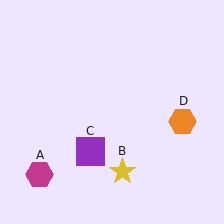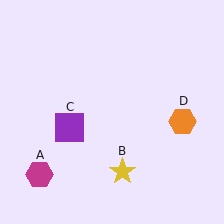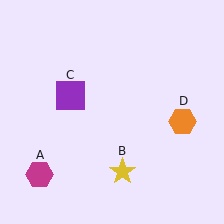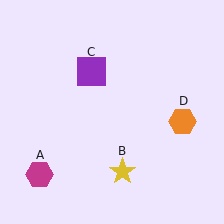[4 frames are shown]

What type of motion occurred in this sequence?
The purple square (object C) rotated clockwise around the center of the scene.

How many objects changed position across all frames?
1 object changed position: purple square (object C).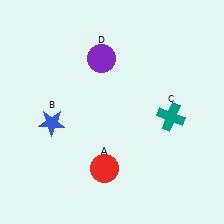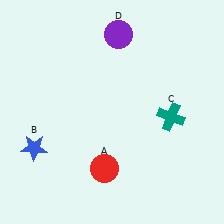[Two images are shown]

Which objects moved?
The objects that moved are: the blue star (B), the purple circle (D).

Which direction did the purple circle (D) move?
The purple circle (D) moved up.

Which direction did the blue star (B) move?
The blue star (B) moved down.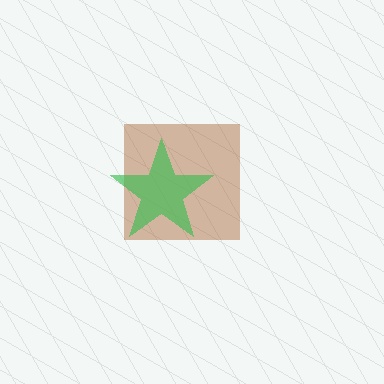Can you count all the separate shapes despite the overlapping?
Yes, there are 2 separate shapes.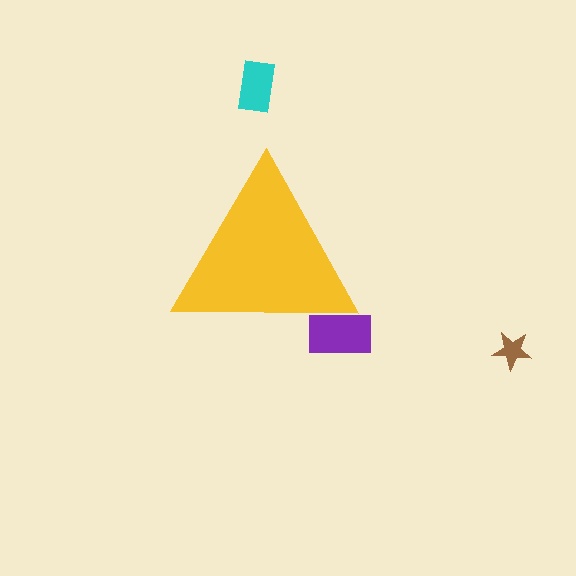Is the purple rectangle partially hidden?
Yes, the purple rectangle is partially hidden behind the yellow triangle.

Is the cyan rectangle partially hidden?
No, the cyan rectangle is fully visible.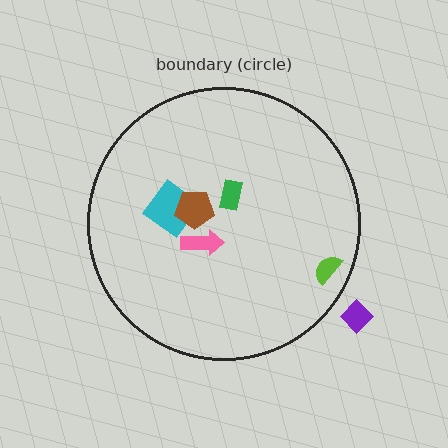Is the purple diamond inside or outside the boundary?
Outside.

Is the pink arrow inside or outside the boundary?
Inside.